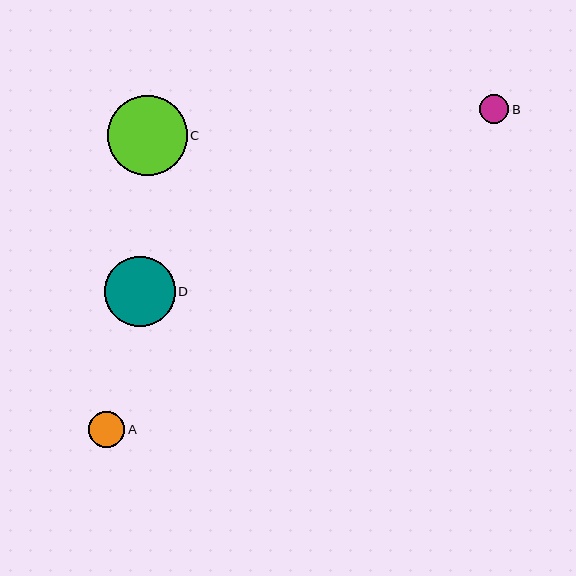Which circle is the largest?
Circle C is the largest with a size of approximately 80 pixels.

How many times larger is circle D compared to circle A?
Circle D is approximately 2.0 times the size of circle A.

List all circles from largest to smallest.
From largest to smallest: C, D, A, B.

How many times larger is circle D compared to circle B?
Circle D is approximately 2.4 times the size of circle B.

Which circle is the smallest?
Circle B is the smallest with a size of approximately 29 pixels.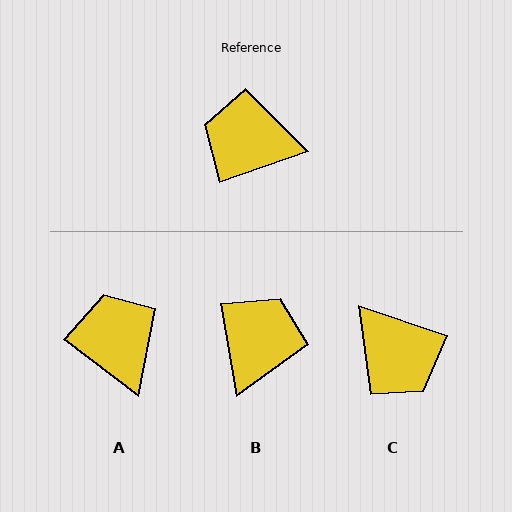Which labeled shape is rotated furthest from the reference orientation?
C, about 142 degrees away.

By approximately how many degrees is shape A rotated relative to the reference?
Approximately 56 degrees clockwise.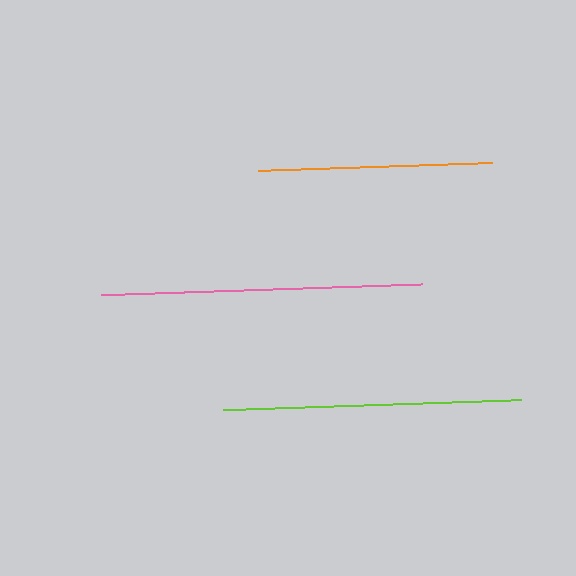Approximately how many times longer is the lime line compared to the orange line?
The lime line is approximately 1.3 times the length of the orange line.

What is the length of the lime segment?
The lime segment is approximately 298 pixels long.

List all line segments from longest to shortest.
From longest to shortest: pink, lime, orange.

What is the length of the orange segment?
The orange segment is approximately 234 pixels long.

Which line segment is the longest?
The pink line is the longest at approximately 321 pixels.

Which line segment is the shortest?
The orange line is the shortest at approximately 234 pixels.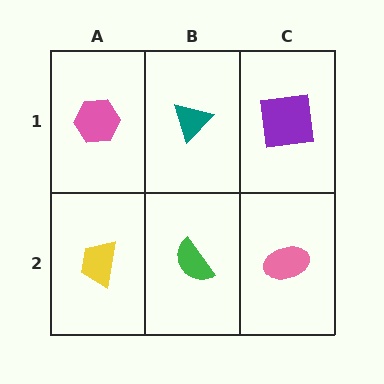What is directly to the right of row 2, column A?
A green semicircle.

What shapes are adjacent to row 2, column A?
A pink hexagon (row 1, column A), a green semicircle (row 2, column B).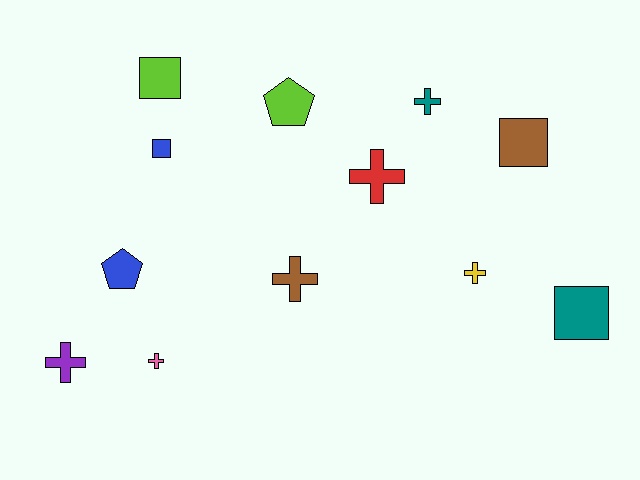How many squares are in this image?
There are 4 squares.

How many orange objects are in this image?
There are no orange objects.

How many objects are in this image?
There are 12 objects.